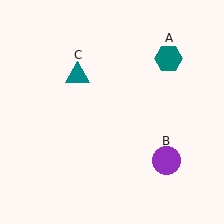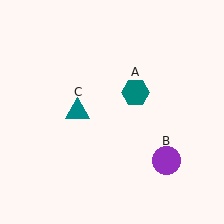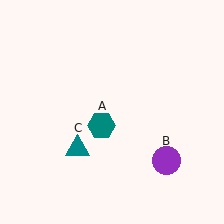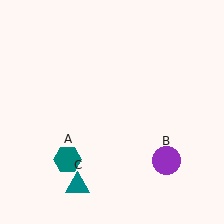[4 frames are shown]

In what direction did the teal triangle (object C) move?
The teal triangle (object C) moved down.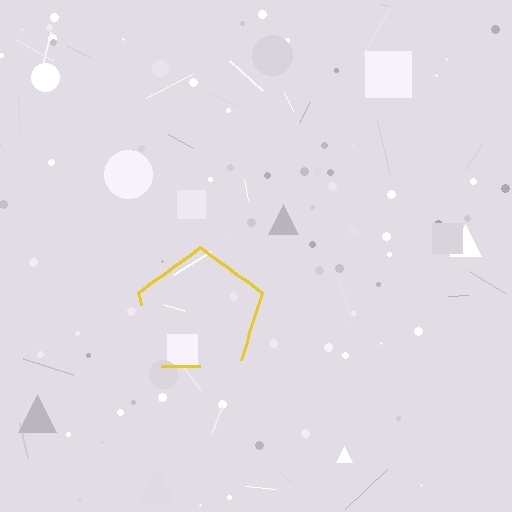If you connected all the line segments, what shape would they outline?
They would outline a pentagon.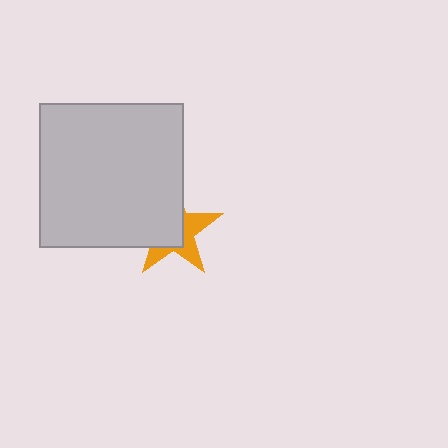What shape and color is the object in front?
The object in front is a light gray square.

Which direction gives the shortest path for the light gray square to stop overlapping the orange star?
Moving toward the upper-left gives the shortest separation.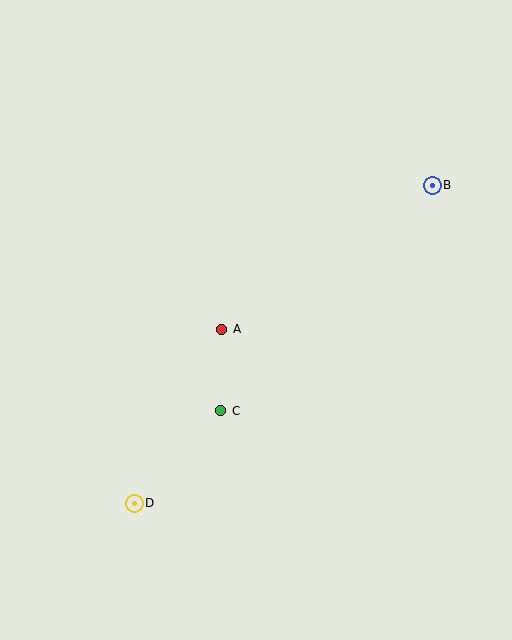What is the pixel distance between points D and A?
The distance between D and A is 195 pixels.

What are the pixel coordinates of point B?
Point B is at (432, 185).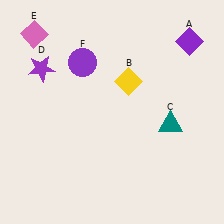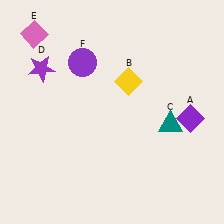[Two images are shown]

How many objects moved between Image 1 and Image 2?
1 object moved between the two images.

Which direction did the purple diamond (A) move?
The purple diamond (A) moved down.